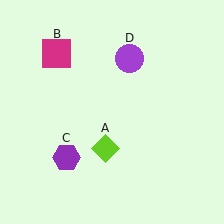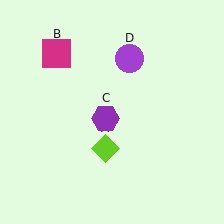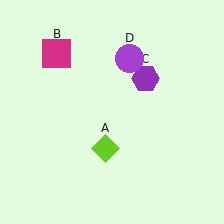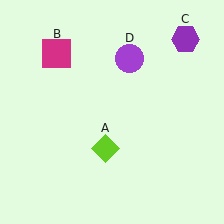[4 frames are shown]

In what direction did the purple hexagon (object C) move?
The purple hexagon (object C) moved up and to the right.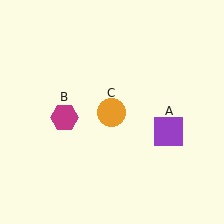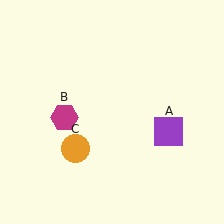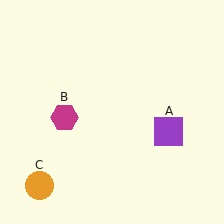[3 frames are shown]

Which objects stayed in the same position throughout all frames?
Purple square (object A) and magenta hexagon (object B) remained stationary.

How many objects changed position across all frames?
1 object changed position: orange circle (object C).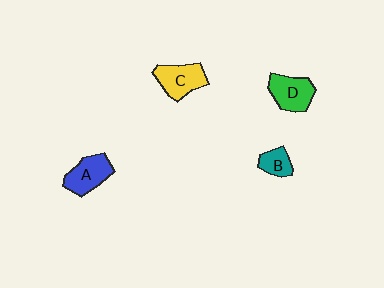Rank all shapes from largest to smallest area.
From largest to smallest: C (yellow), D (green), A (blue), B (teal).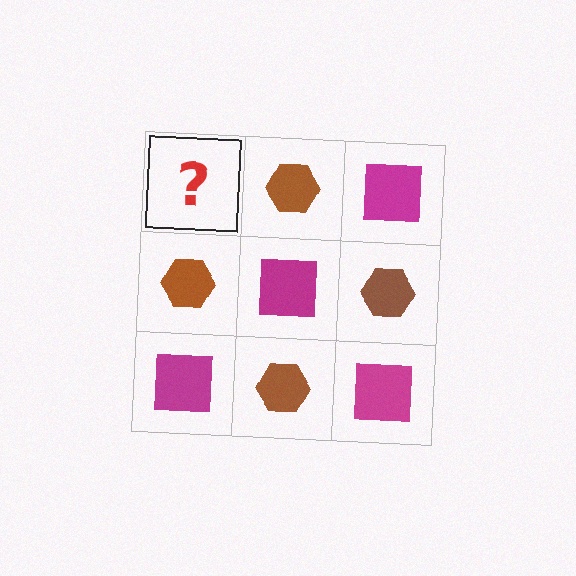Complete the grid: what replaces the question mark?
The question mark should be replaced with a magenta square.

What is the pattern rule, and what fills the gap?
The rule is that it alternates magenta square and brown hexagon in a checkerboard pattern. The gap should be filled with a magenta square.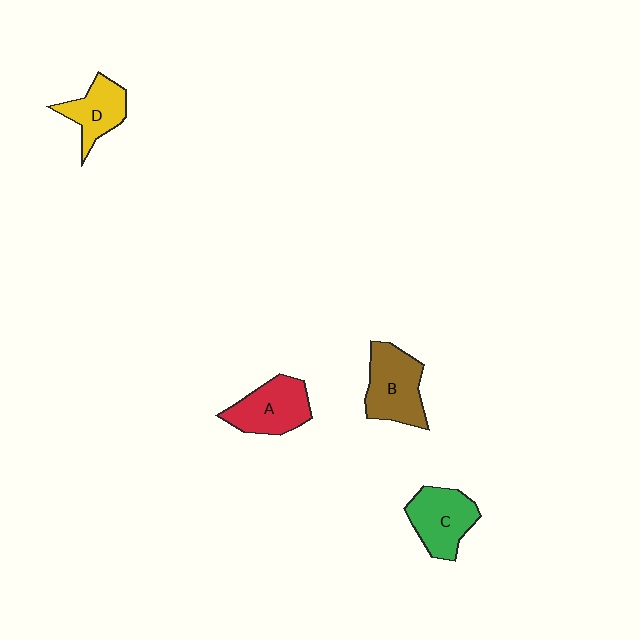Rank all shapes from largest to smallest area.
From largest to smallest: B (brown), C (green), A (red), D (yellow).